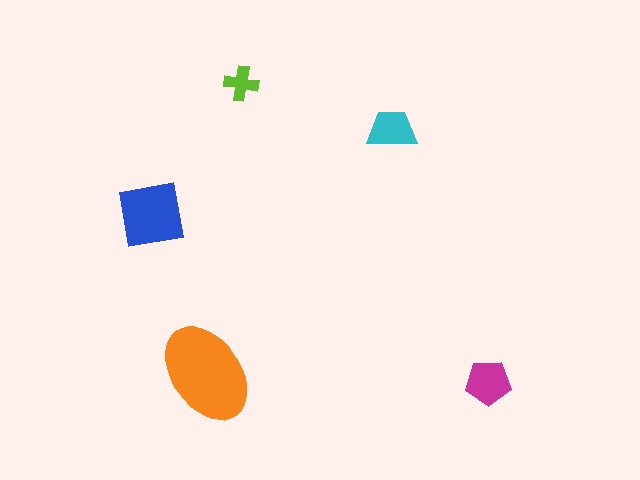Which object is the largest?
The orange ellipse.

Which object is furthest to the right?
The magenta pentagon is rightmost.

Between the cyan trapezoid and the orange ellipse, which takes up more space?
The orange ellipse.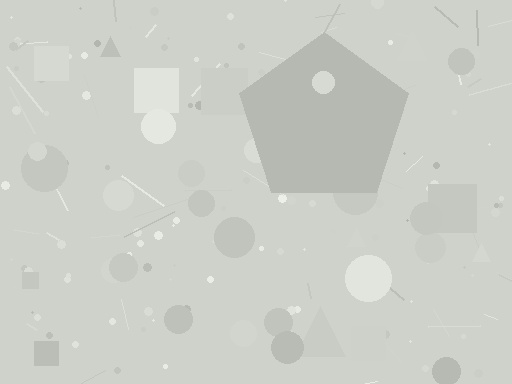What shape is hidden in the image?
A pentagon is hidden in the image.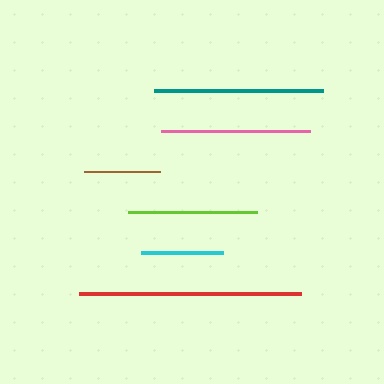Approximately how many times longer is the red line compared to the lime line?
The red line is approximately 1.7 times the length of the lime line.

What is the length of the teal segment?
The teal segment is approximately 169 pixels long.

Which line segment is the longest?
The red line is the longest at approximately 221 pixels.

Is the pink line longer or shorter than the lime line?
The pink line is longer than the lime line.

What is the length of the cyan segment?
The cyan segment is approximately 81 pixels long.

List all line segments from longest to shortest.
From longest to shortest: red, teal, pink, lime, cyan, brown.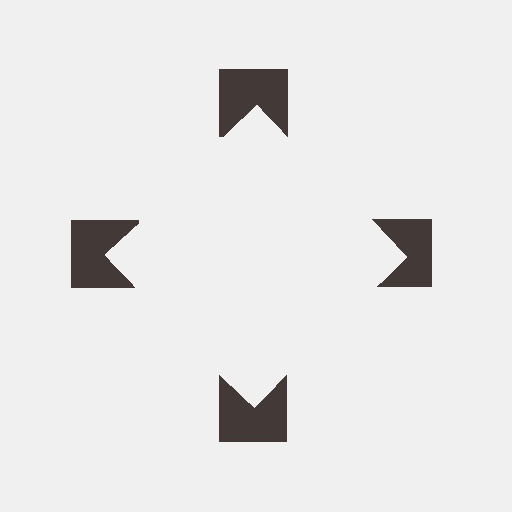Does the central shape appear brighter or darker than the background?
It typically appears slightly brighter than the background, even though no actual brightness change is drawn.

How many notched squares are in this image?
There are 4 — one at each vertex of the illusory square.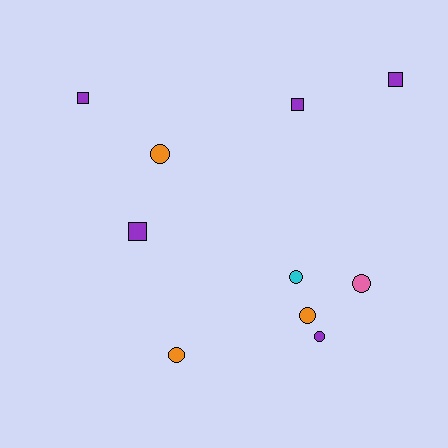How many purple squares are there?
There are 4 purple squares.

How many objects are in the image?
There are 10 objects.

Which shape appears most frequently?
Circle, with 6 objects.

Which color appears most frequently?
Purple, with 5 objects.